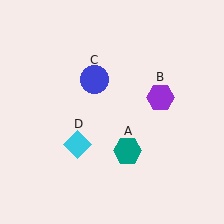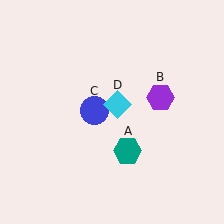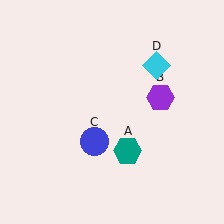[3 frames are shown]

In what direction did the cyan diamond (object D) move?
The cyan diamond (object D) moved up and to the right.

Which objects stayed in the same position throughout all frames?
Teal hexagon (object A) and purple hexagon (object B) remained stationary.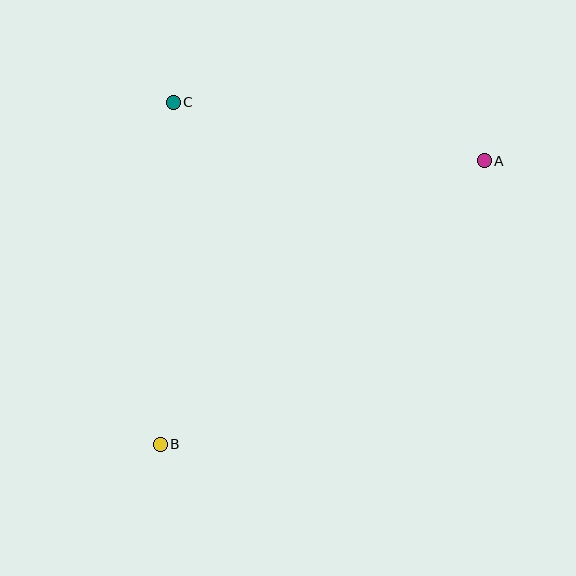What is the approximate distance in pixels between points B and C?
The distance between B and C is approximately 342 pixels.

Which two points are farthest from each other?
Points A and B are farthest from each other.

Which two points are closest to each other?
Points A and C are closest to each other.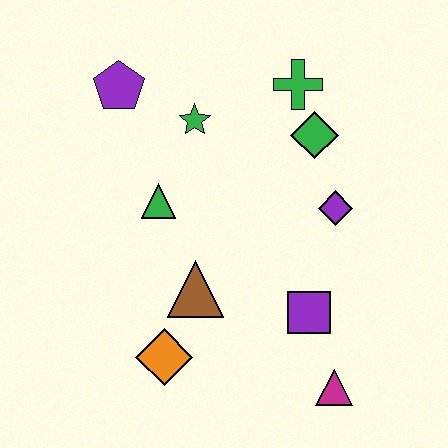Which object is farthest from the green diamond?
The orange diamond is farthest from the green diamond.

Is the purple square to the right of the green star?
Yes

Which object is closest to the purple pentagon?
The green star is closest to the purple pentagon.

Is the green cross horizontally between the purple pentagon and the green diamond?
Yes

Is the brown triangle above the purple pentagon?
No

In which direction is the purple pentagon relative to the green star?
The purple pentagon is to the left of the green star.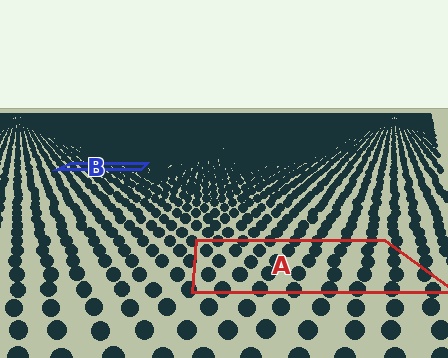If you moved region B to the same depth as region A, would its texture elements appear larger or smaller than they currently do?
They would appear larger. At a closer depth, the same texture elements are projected at a bigger on-screen size.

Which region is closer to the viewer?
Region A is closer. The texture elements there are larger and more spread out.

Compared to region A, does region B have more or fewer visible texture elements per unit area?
Region B has more texture elements per unit area — they are packed more densely because it is farther away.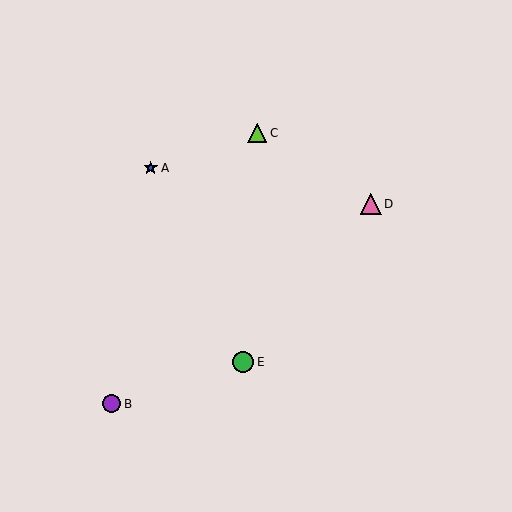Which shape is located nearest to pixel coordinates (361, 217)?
The pink triangle (labeled D) at (371, 204) is nearest to that location.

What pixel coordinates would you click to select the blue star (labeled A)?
Click at (151, 168) to select the blue star A.